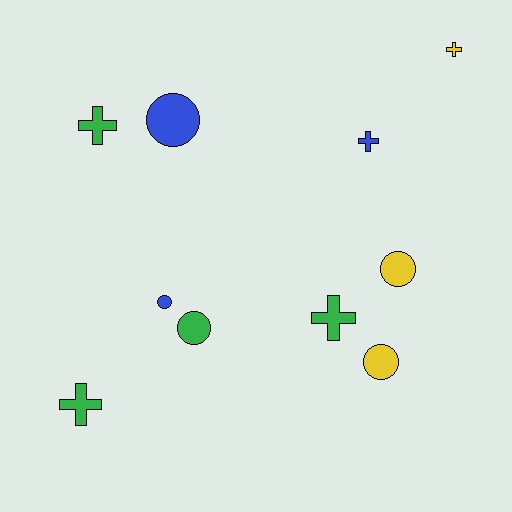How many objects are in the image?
There are 10 objects.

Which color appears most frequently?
Green, with 4 objects.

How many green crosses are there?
There are 3 green crosses.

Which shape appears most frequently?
Circle, with 5 objects.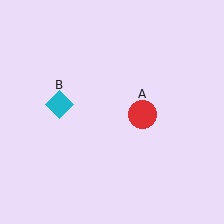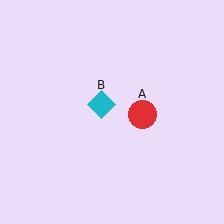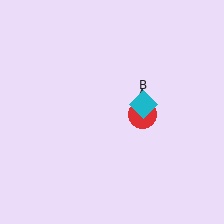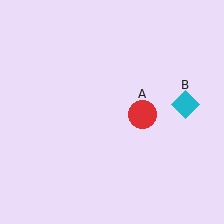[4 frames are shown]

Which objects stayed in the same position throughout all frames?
Red circle (object A) remained stationary.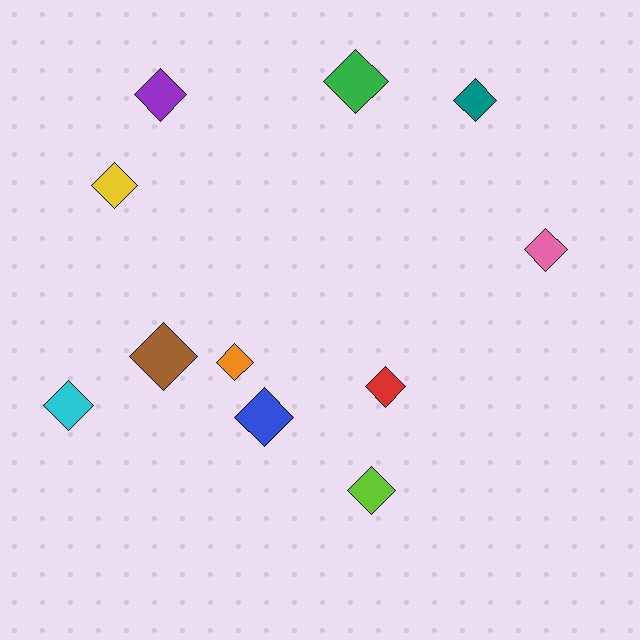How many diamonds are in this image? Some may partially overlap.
There are 11 diamonds.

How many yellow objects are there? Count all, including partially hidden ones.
There is 1 yellow object.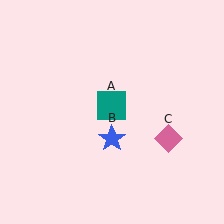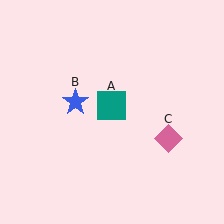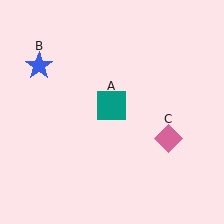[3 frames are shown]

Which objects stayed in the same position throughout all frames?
Teal square (object A) and pink diamond (object C) remained stationary.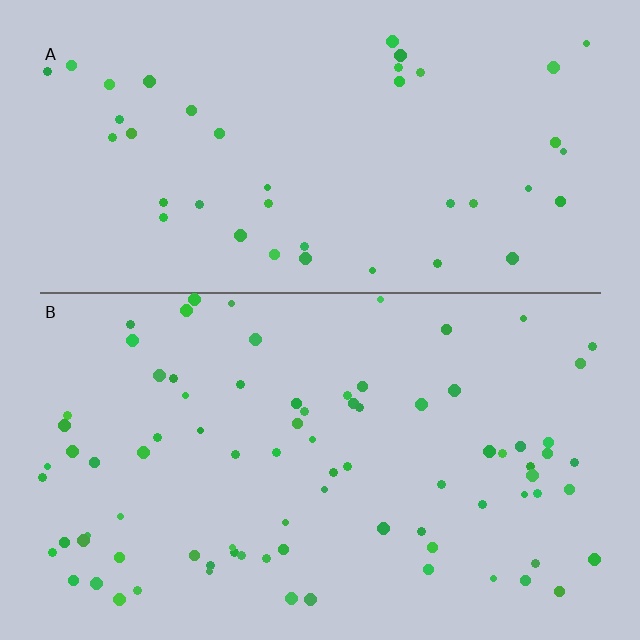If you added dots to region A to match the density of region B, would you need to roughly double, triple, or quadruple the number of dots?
Approximately double.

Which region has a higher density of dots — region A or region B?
B (the bottom).